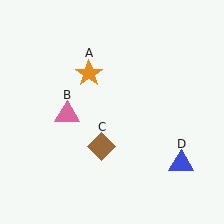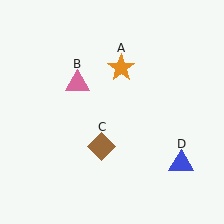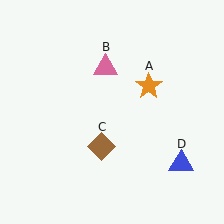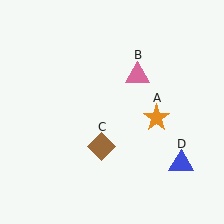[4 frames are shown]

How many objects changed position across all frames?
2 objects changed position: orange star (object A), pink triangle (object B).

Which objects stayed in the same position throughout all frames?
Brown diamond (object C) and blue triangle (object D) remained stationary.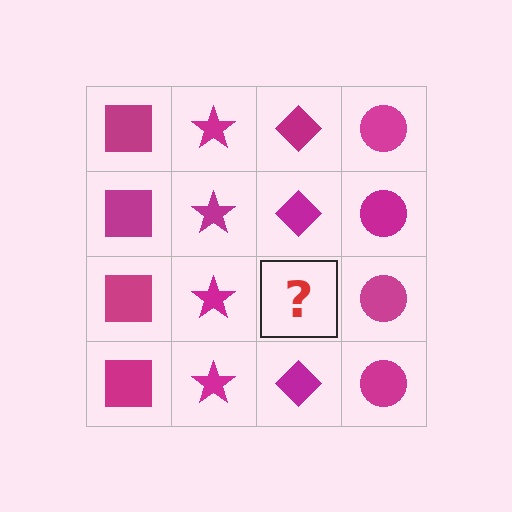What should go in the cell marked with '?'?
The missing cell should contain a magenta diamond.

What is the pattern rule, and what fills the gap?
The rule is that each column has a consistent shape. The gap should be filled with a magenta diamond.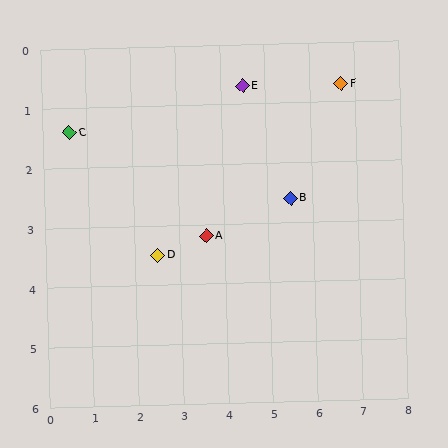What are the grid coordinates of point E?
Point E is at approximately (4.5, 0.7).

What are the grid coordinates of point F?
Point F is at approximately (6.7, 0.7).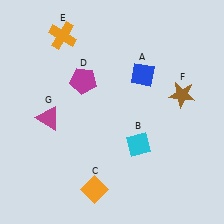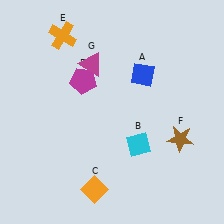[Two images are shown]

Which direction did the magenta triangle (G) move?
The magenta triangle (G) moved up.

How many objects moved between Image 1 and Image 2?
2 objects moved between the two images.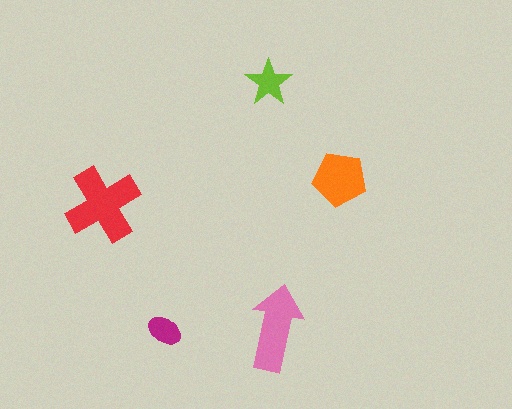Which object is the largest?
The red cross.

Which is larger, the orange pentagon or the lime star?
The orange pentagon.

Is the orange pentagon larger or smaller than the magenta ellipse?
Larger.